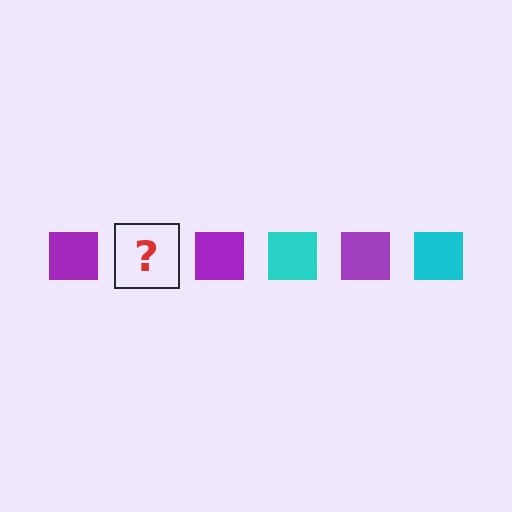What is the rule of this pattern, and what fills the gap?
The rule is that the pattern cycles through purple, cyan squares. The gap should be filled with a cyan square.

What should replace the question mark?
The question mark should be replaced with a cyan square.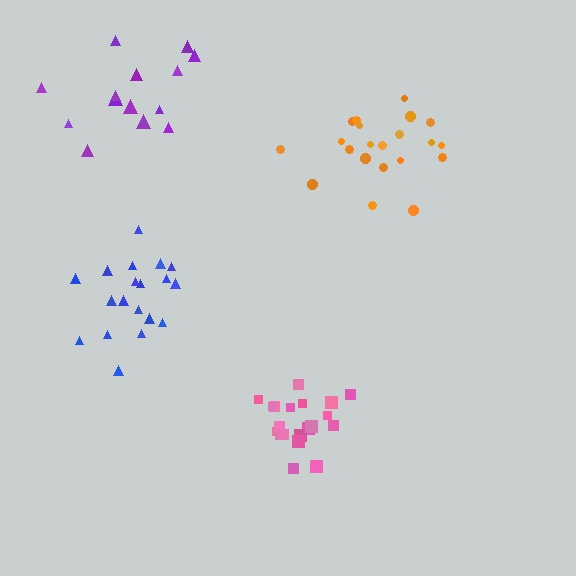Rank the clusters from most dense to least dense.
pink, blue, orange, purple.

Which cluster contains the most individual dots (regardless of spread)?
Orange (21).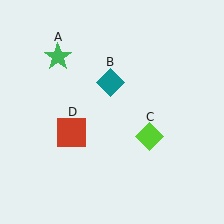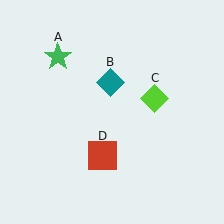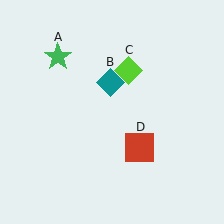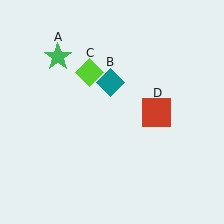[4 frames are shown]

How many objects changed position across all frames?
2 objects changed position: lime diamond (object C), red square (object D).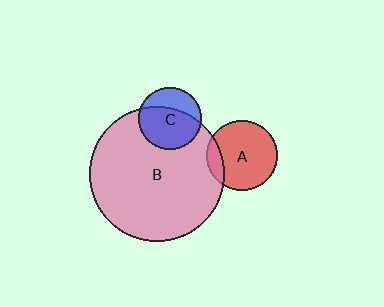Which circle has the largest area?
Circle B (pink).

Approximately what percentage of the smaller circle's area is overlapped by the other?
Approximately 15%.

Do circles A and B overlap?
Yes.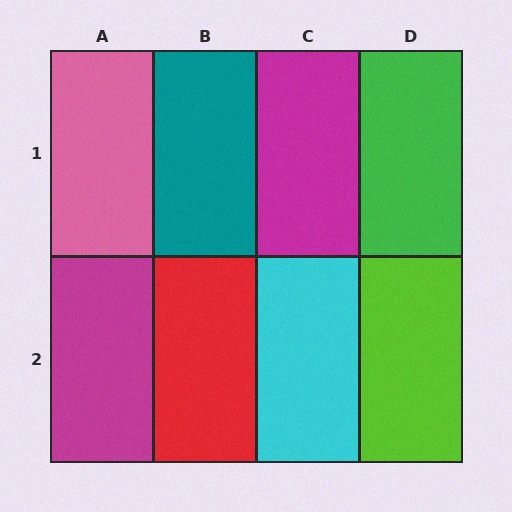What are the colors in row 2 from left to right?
Magenta, red, cyan, lime.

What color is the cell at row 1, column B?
Teal.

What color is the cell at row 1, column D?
Green.